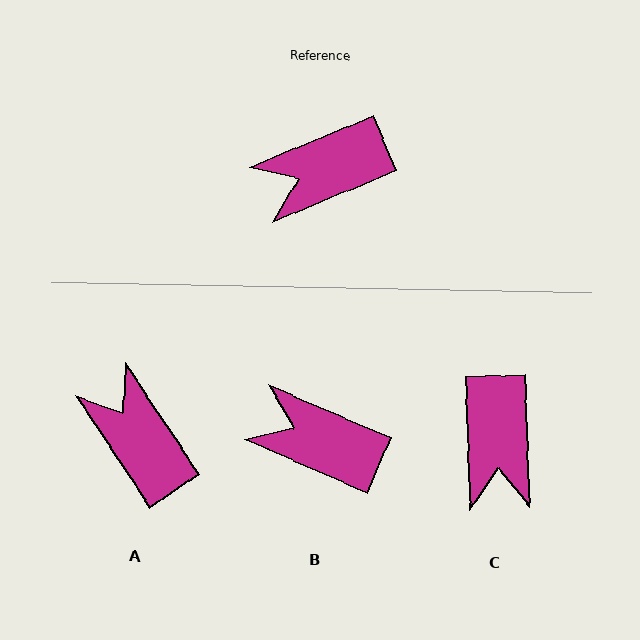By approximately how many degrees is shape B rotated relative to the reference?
Approximately 46 degrees clockwise.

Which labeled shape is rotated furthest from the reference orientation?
A, about 79 degrees away.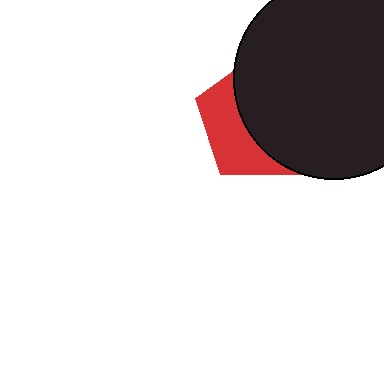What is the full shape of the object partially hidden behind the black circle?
The partially hidden object is a red pentagon.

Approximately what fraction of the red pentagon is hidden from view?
Roughly 62% of the red pentagon is hidden behind the black circle.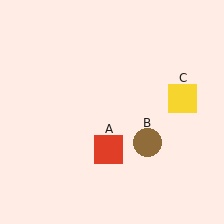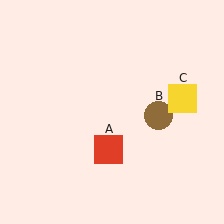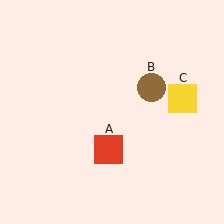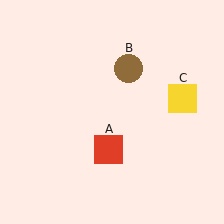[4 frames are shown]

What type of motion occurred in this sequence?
The brown circle (object B) rotated counterclockwise around the center of the scene.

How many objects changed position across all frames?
1 object changed position: brown circle (object B).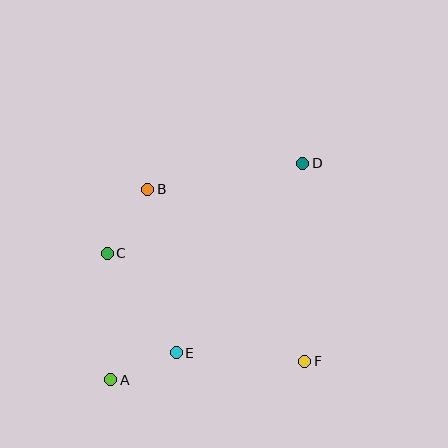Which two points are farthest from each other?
Points A and D are farthest from each other.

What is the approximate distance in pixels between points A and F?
The distance between A and F is approximately 195 pixels.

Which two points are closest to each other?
Points A and E are closest to each other.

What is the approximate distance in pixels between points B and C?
The distance between B and C is approximately 76 pixels.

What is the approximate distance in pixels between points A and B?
The distance between A and B is approximately 194 pixels.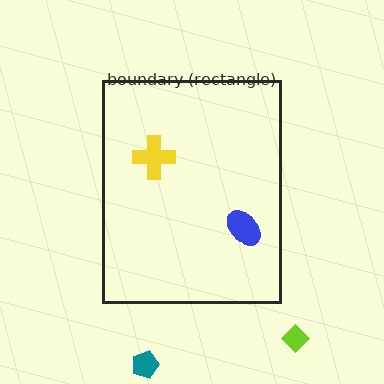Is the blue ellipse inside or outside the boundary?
Inside.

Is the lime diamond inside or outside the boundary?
Outside.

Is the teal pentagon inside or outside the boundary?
Outside.